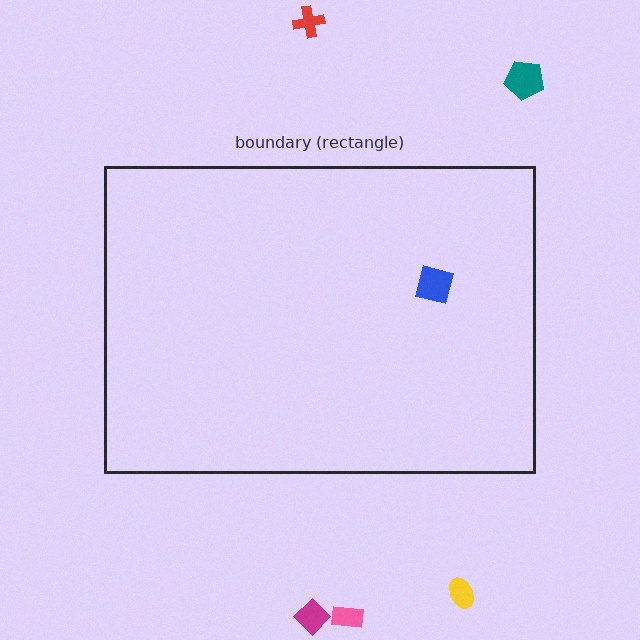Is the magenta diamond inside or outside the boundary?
Outside.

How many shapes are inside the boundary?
1 inside, 5 outside.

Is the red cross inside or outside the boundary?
Outside.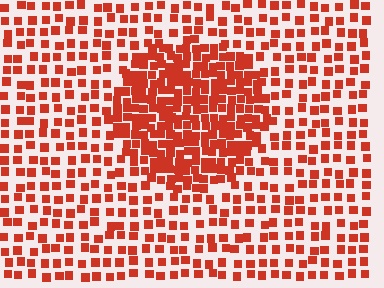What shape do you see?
I see a circle.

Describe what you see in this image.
The image contains small red elements arranged at two different densities. A circle-shaped region is visible where the elements are more densely packed than the surrounding area.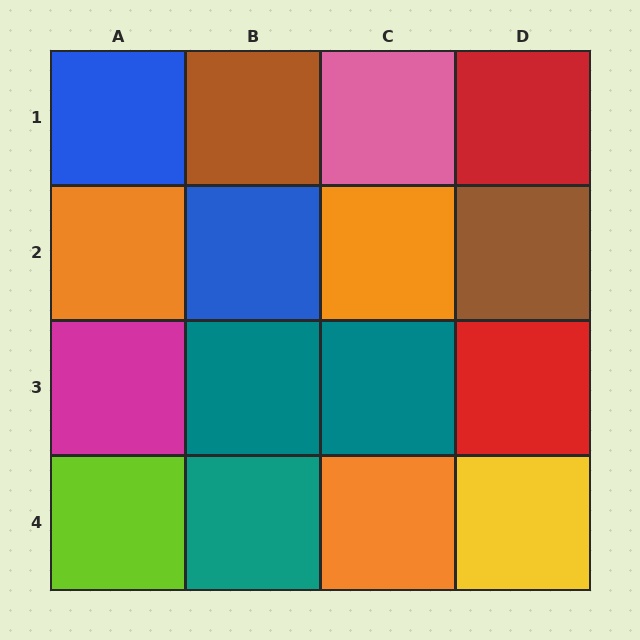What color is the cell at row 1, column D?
Red.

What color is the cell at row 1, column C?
Pink.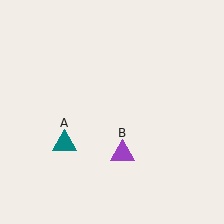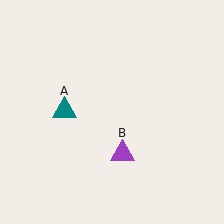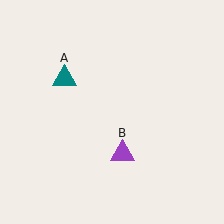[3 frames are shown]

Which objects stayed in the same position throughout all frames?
Purple triangle (object B) remained stationary.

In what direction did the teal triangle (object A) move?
The teal triangle (object A) moved up.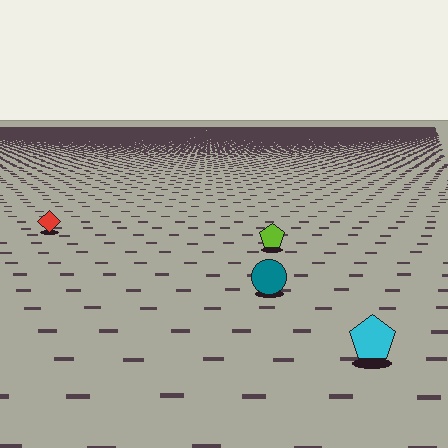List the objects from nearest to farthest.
From nearest to farthest: the cyan pentagon, the teal circle, the lime pentagon, the red diamond.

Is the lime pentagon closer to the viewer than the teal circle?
No. The teal circle is closer — you can tell from the texture gradient: the ground texture is coarser near it.